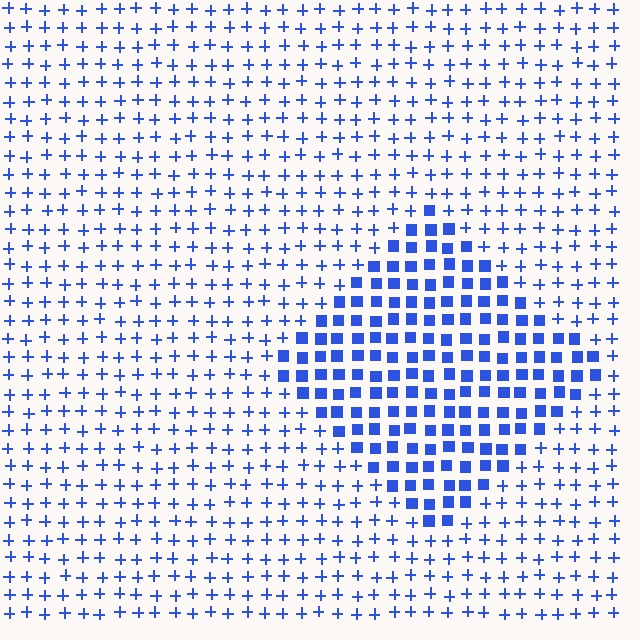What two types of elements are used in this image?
The image uses squares inside the diamond region and plus signs outside it.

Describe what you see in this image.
The image is filled with small blue elements arranged in a uniform grid. A diamond-shaped region contains squares, while the surrounding area contains plus signs. The boundary is defined purely by the change in element shape.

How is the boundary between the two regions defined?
The boundary is defined by a change in element shape: squares inside vs. plus signs outside. All elements share the same color and spacing.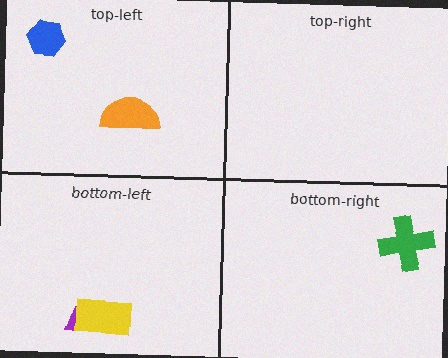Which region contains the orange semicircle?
The top-left region.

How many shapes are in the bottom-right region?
1.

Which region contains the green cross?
The bottom-right region.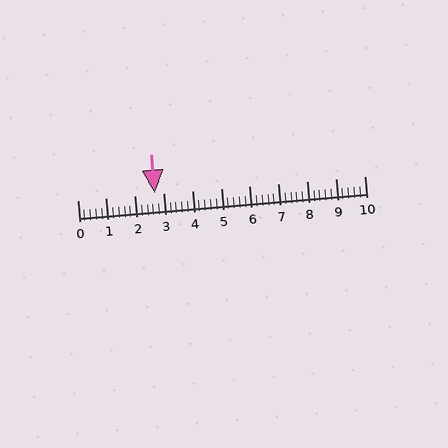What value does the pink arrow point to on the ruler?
The pink arrow points to approximately 2.7.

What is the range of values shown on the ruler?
The ruler shows values from 0 to 10.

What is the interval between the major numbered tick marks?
The major tick marks are spaced 1 units apart.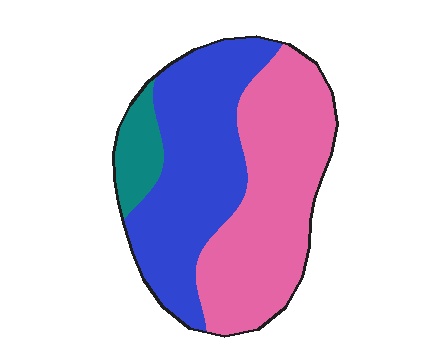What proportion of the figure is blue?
Blue covers about 45% of the figure.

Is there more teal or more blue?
Blue.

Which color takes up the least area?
Teal, at roughly 10%.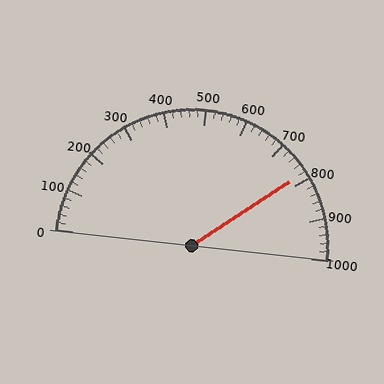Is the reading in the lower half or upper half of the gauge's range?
The reading is in the upper half of the range (0 to 1000).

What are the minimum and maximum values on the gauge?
The gauge ranges from 0 to 1000.